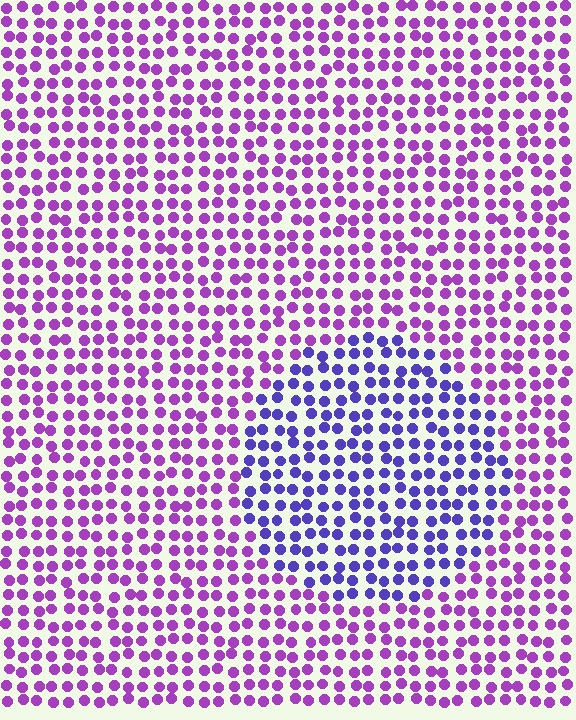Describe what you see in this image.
The image is filled with small purple elements in a uniform arrangement. A circle-shaped region is visible where the elements are tinted to a slightly different hue, forming a subtle color boundary.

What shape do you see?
I see a circle.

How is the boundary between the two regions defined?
The boundary is defined purely by a slight shift in hue (about 39 degrees). Spacing, size, and orientation are identical on both sides.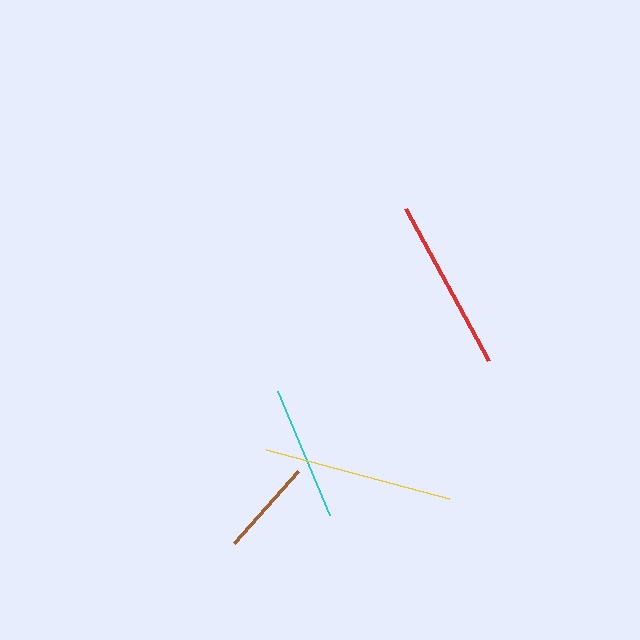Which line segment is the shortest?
The brown line is the shortest at approximately 96 pixels.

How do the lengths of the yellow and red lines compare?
The yellow and red lines are approximately the same length.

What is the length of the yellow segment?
The yellow segment is approximately 190 pixels long.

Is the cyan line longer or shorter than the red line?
The red line is longer than the cyan line.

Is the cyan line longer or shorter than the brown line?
The cyan line is longer than the brown line.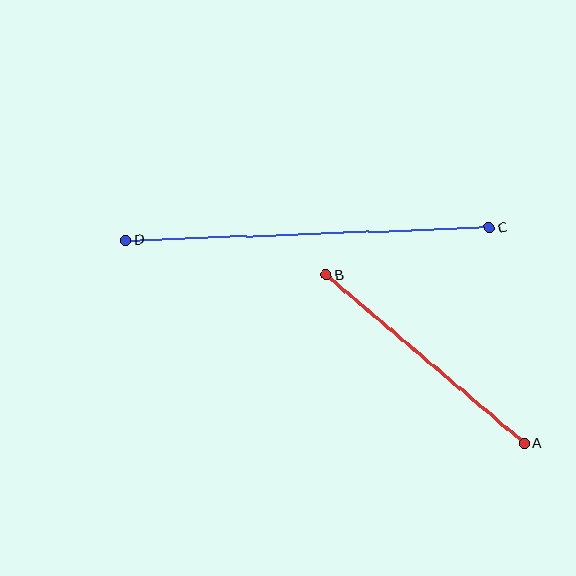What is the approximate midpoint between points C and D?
The midpoint is at approximately (307, 234) pixels.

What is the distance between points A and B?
The distance is approximately 260 pixels.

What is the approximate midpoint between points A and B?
The midpoint is at approximately (425, 359) pixels.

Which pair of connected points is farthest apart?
Points C and D are farthest apart.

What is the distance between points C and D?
The distance is approximately 364 pixels.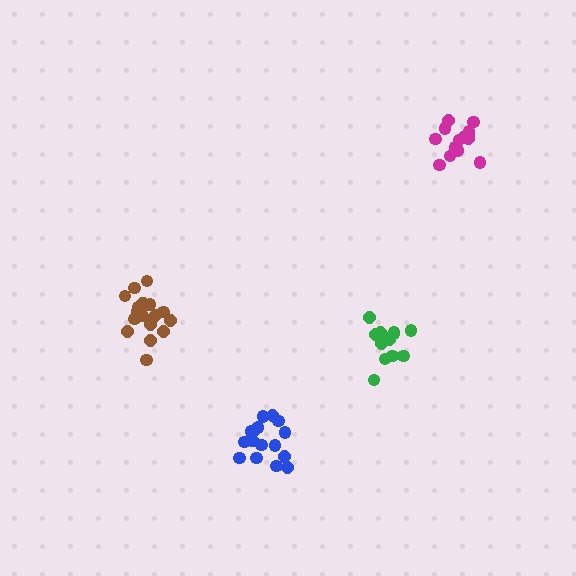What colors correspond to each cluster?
The clusters are colored: magenta, green, brown, blue.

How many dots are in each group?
Group 1: 14 dots, Group 2: 16 dots, Group 3: 19 dots, Group 4: 16 dots (65 total).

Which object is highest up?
The magenta cluster is topmost.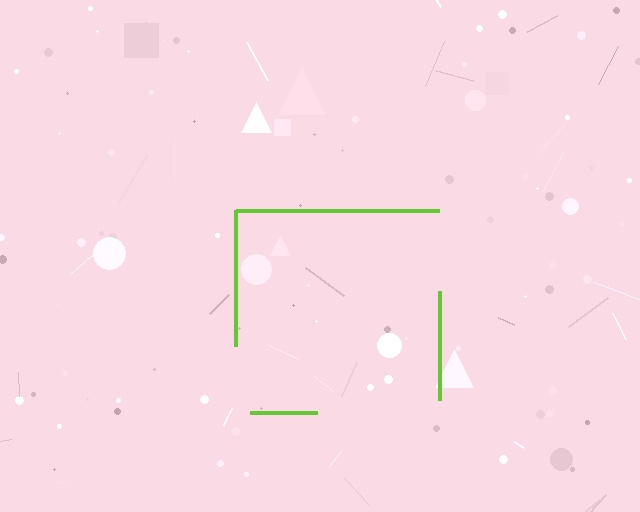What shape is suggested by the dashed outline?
The dashed outline suggests a square.